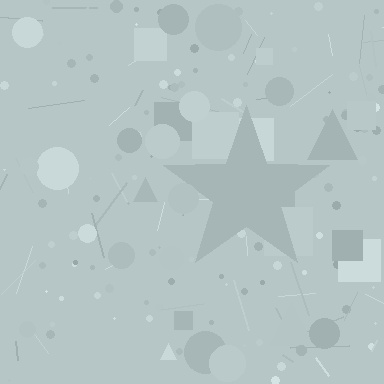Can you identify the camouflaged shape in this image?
The camouflaged shape is a star.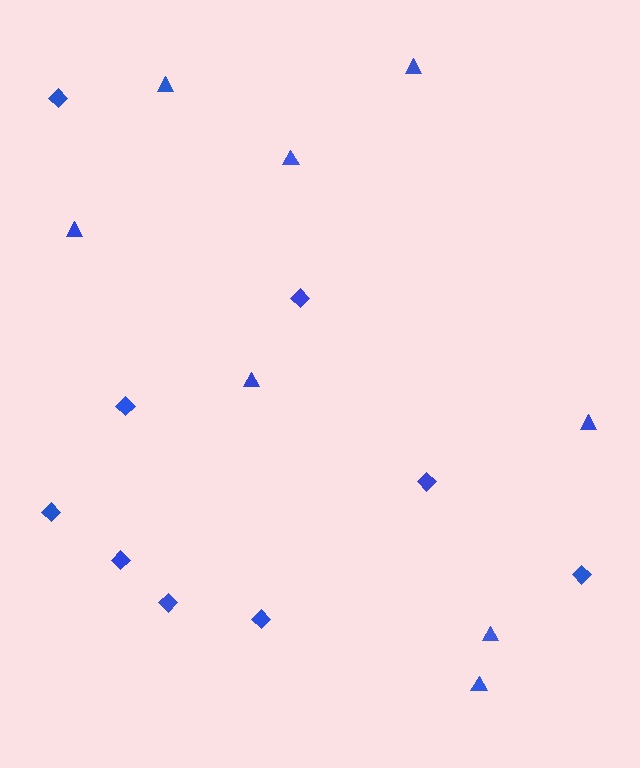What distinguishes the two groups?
There are 2 groups: one group of triangles (8) and one group of diamonds (9).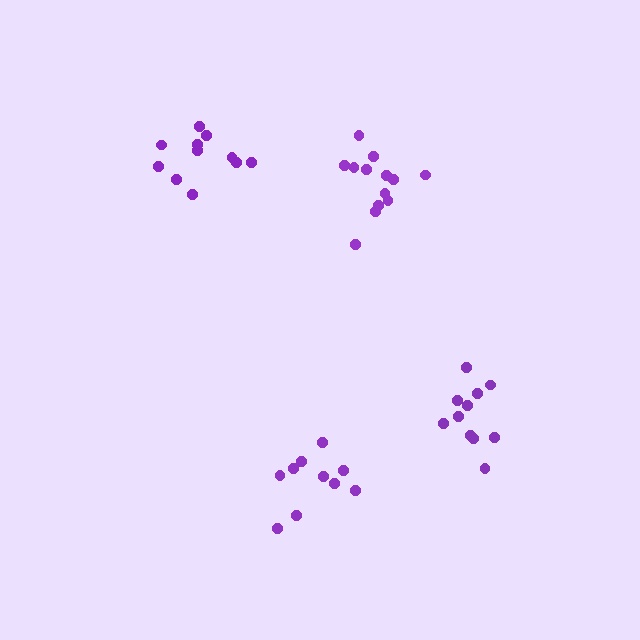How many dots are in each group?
Group 1: 10 dots, Group 2: 11 dots, Group 3: 11 dots, Group 4: 13 dots (45 total).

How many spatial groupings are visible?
There are 4 spatial groupings.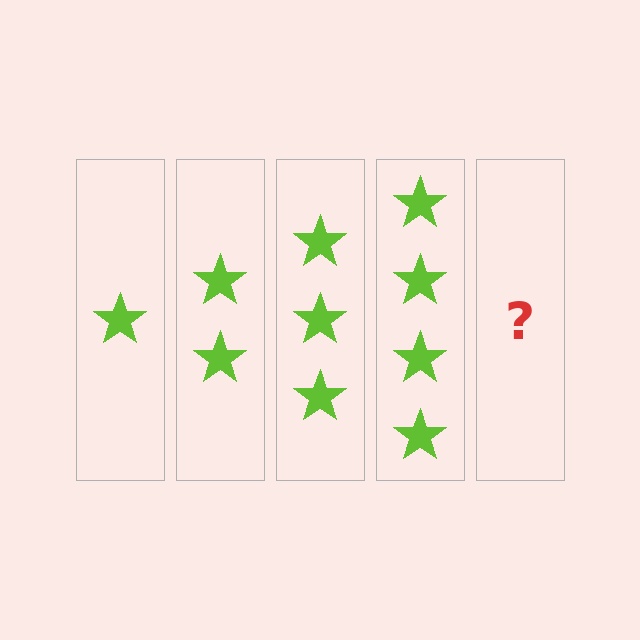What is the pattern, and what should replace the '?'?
The pattern is that each step adds one more star. The '?' should be 5 stars.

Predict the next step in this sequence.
The next step is 5 stars.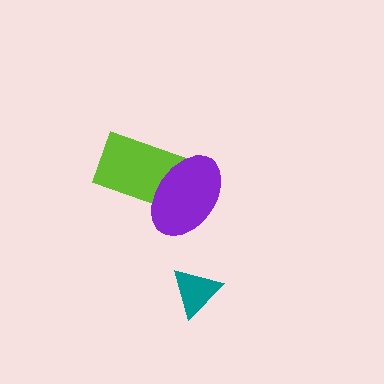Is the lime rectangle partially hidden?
Yes, it is partially covered by another shape.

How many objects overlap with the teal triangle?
0 objects overlap with the teal triangle.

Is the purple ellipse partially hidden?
No, no other shape covers it.